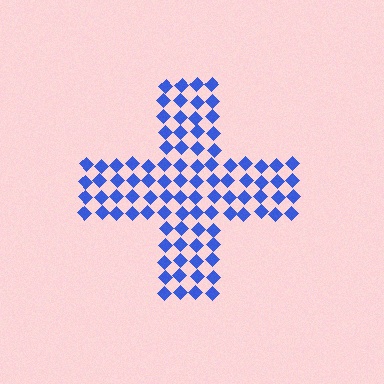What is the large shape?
The large shape is a cross.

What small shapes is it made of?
It is made of small diamonds.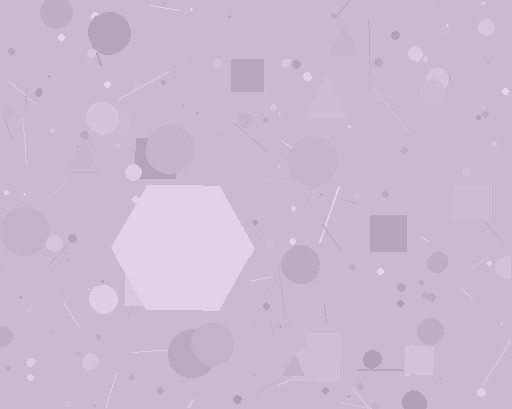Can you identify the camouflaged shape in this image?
The camouflaged shape is a hexagon.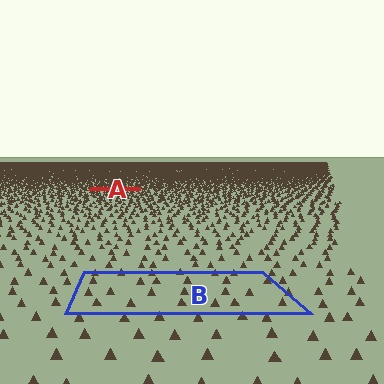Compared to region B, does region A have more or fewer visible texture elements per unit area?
Region A has more texture elements per unit area — they are packed more densely because it is farther away.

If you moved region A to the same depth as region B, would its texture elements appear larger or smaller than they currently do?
They would appear larger. At a closer depth, the same texture elements are projected at a bigger on-screen size.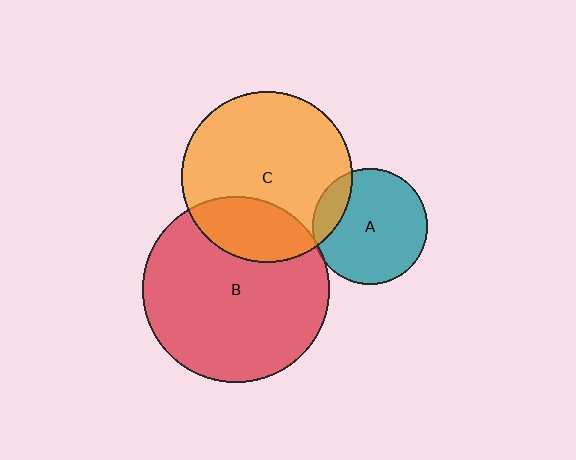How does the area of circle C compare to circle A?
Approximately 2.2 times.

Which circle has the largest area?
Circle B (red).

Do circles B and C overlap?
Yes.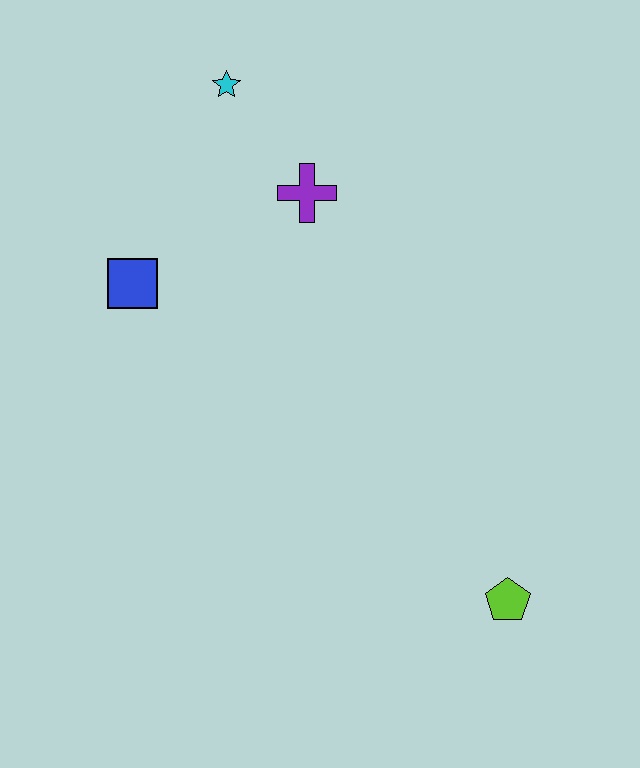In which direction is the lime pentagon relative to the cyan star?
The lime pentagon is below the cyan star.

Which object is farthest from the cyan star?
The lime pentagon is farthest from the cyan star.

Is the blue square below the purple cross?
Yes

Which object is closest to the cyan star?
The purple cross is closest to the cyan star.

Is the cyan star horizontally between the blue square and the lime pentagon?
Yes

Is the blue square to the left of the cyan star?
Yes